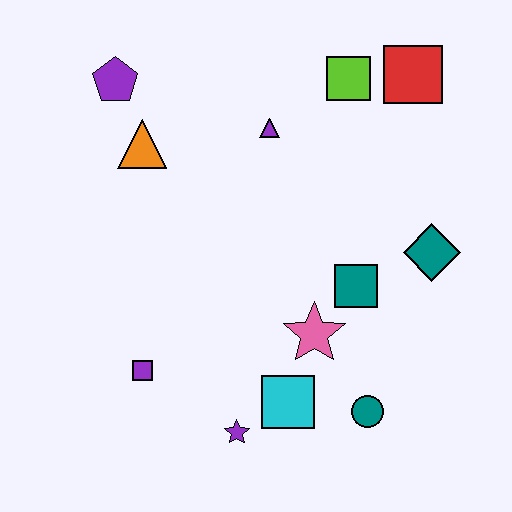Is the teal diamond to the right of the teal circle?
Yes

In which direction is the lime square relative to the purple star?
The lime square is above the purple star.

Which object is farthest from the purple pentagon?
The teal circle is farthest from the purple pentagon.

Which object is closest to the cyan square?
The purple star is closest to the cyan square.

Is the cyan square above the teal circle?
Yes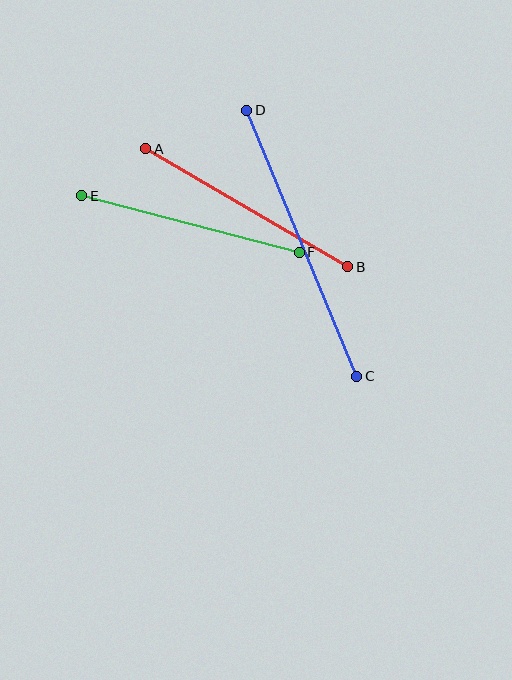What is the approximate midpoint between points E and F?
The midpoint is at approximately (190, 224) pixels.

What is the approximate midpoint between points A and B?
The midpoint is at approximately (247, 208) pixels.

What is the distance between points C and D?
The distance is approximately 288 pixels.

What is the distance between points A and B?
The distance is approximately 234 pixels.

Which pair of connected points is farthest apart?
Points C and D are farthest apart.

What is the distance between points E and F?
The distance is approximately 225 pixels.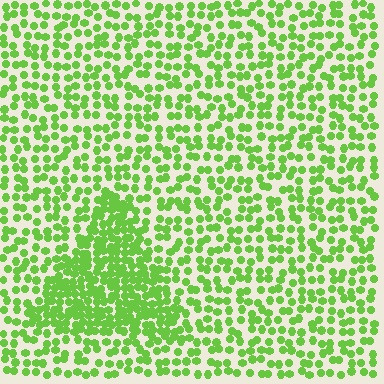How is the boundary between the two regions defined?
The boundary is defined by a change in element density (approximately 2.1x ratio). All elements are the same color, size, and shape.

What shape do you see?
I see a triangle.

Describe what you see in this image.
The image contains small lime elements arranged at two different densities. A triangle-shaped region is visible where the elements are more densely packed than the surrounding area.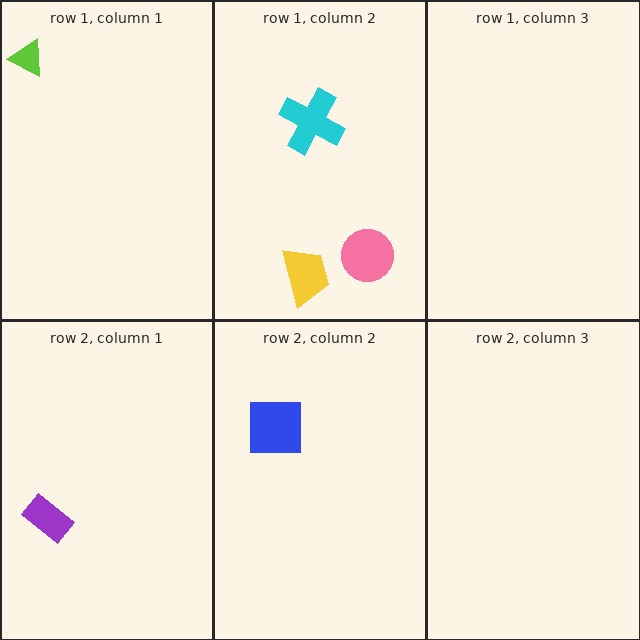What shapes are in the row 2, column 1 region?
The purple rectangle.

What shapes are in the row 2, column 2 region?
The blue square.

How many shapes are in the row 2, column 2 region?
1.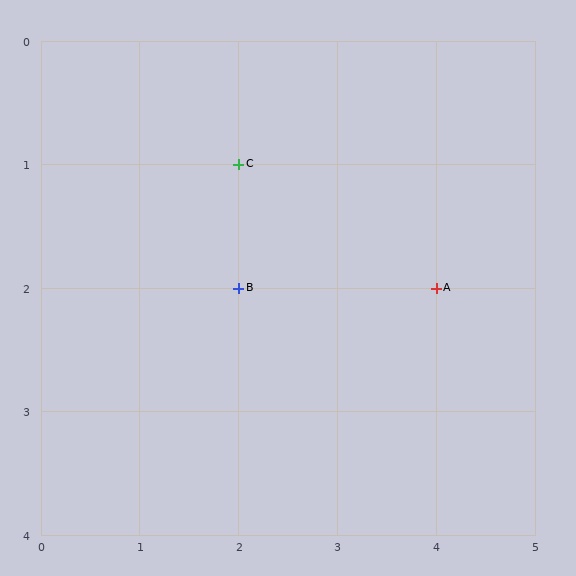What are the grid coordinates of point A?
Point A is at grid coordinates (4, 2).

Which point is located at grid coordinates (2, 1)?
Point C is at (2, 1).